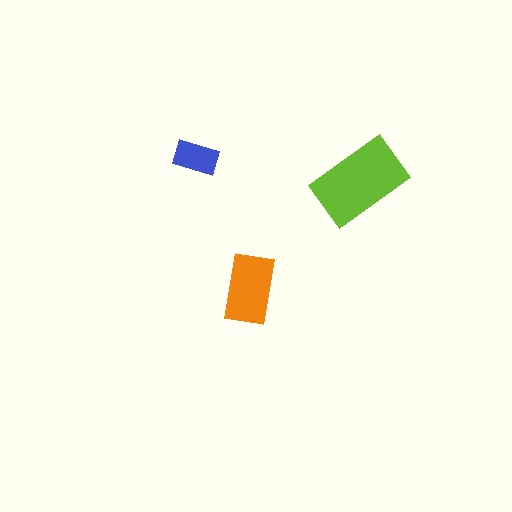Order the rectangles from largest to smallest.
the lime one, the orange one, the blue one.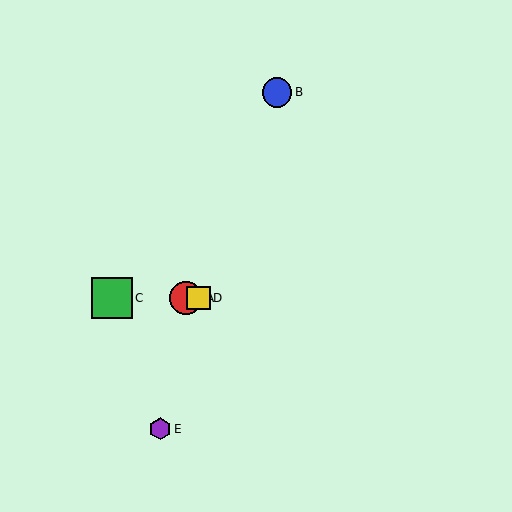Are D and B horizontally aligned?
No, D is at y≈298 and B is at y≈92.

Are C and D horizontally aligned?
Yes, both are at y≈298.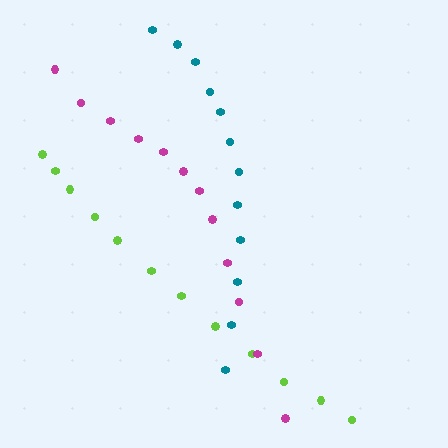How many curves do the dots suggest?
There are 3 distinct paths.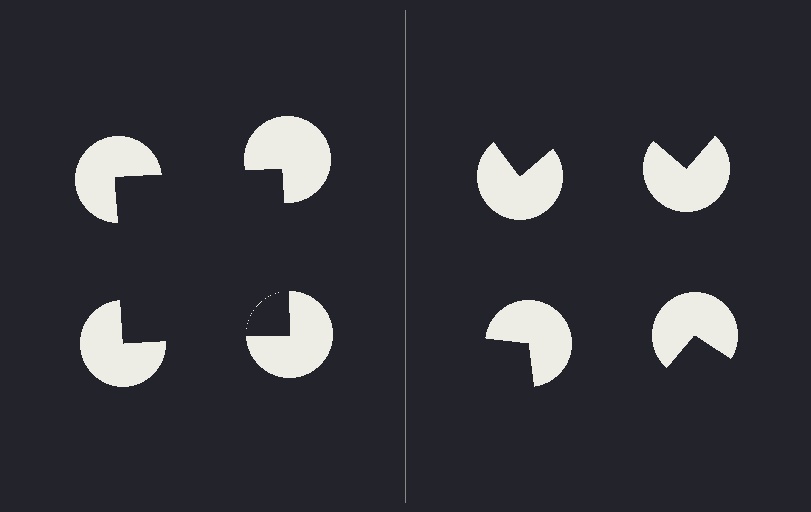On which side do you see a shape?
An illusory square appears on the left side. On the right side the wedge cuts are rotated, so no coherent shape forms.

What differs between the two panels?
The pac-man discs are positioned identically on both sides; only the wedge orientations differ. On the left they align to a square; on the right they are misaligned.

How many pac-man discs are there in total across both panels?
8 — 4 on each side.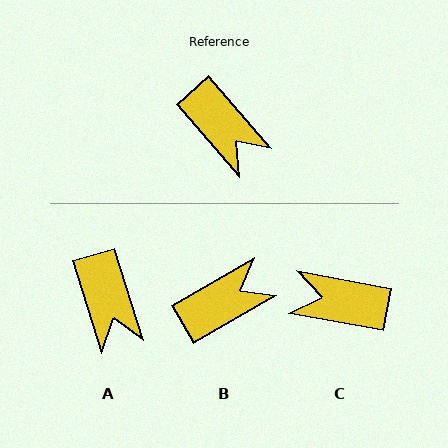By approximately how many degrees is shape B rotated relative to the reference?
Approximately 79 degrees counter-clockwise.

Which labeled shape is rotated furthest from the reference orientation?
C, about 141 degrees away.